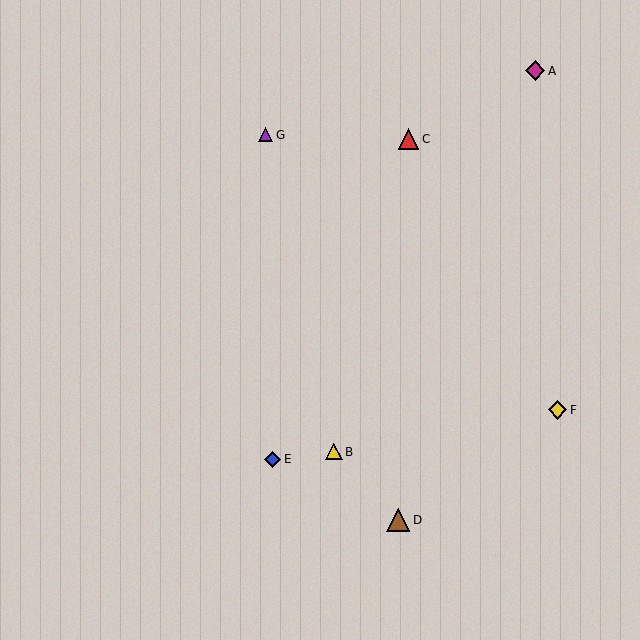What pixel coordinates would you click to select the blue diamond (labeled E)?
Click at (273, 459) to select the blue diamond E.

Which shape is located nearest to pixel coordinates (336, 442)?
The yellow triangle (labeled B) at (334, 452) is nearest to that location.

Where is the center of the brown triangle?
The center of the brown triangle is at (398, 520).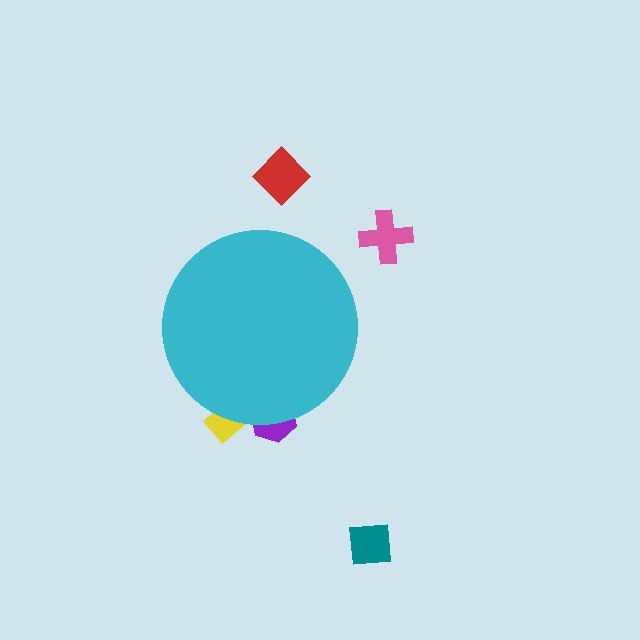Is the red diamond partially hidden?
No, the red diamond is fully visible.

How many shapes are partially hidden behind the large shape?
2 shapes are partially hidden.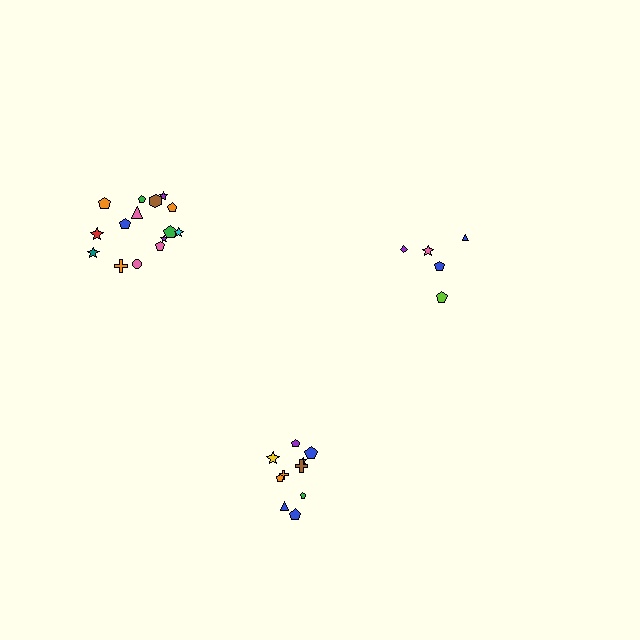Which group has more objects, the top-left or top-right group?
The top-left group.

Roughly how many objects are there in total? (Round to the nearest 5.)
Roughly 30 objects in total.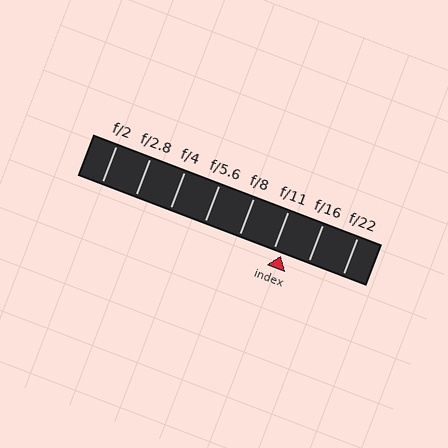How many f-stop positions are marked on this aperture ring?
There are 8 f-stop positions marked.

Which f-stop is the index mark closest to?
The index mark is closest to f/11.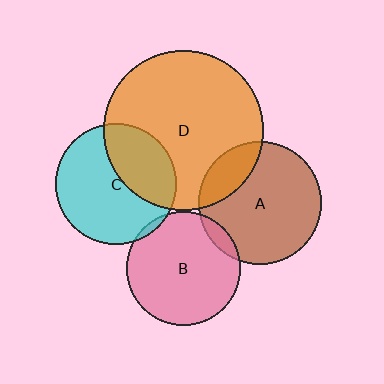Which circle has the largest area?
Circle D (orange).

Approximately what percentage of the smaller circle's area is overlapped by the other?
Approximately 5%.